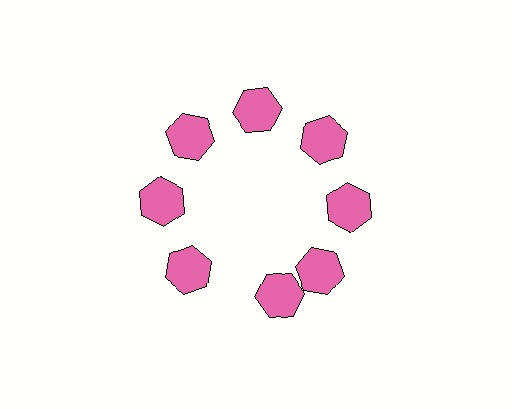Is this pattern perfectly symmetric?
No. The 8 pink hexagons are arranged in a ring, but one element near the 6 o'clock position is rotated out of alignment along the ring, breaking the 8-fold rotational symmetry.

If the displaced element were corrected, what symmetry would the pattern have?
It would have 8-fold rotational symmetry — the pattern would map onto itself every 45 degrees.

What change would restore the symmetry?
The symmetry would be restored by rotating it back into even spacing with its neighbors so that all 8 hexagons sit at equal angles and equal distance from the center.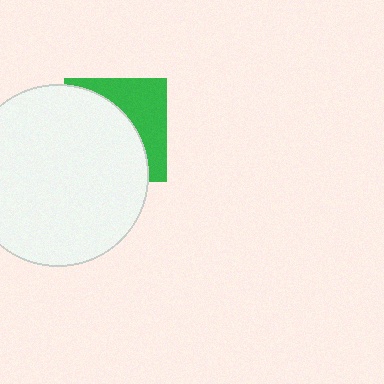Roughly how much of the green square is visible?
A small part of it is visible (roughly 39%).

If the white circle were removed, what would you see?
You would see the complete green square.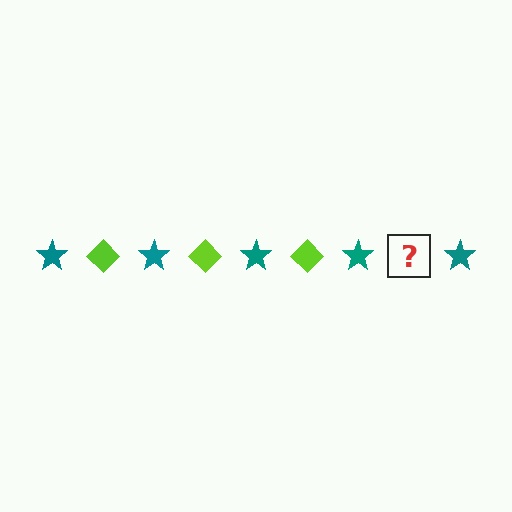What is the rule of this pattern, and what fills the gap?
The rule is that the pattern alternates between teal star and lime diamond. The gap should be filled with a lime diamond.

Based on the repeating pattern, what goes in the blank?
The blank should be a lime diamond.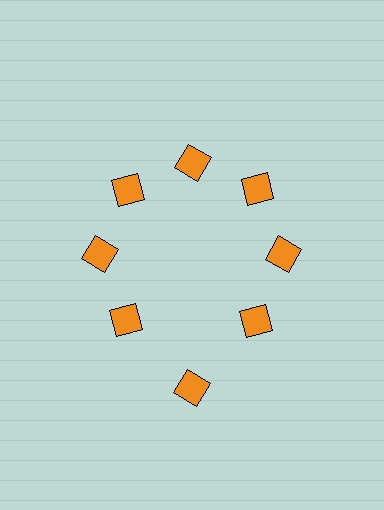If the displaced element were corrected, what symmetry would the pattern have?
It would have 8-fold rotational symmetry — the pattern would map onto itself every 45 degrees.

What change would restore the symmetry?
The symmetry would be restored by moving it inward, back onto the ring so that all 8 diamonds sit at equal angles and equal distance from the center.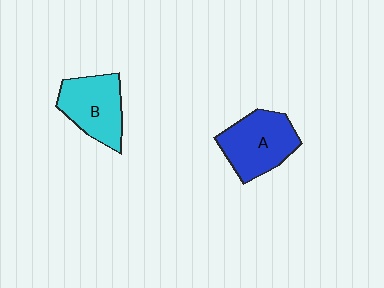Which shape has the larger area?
Shape A (blue).